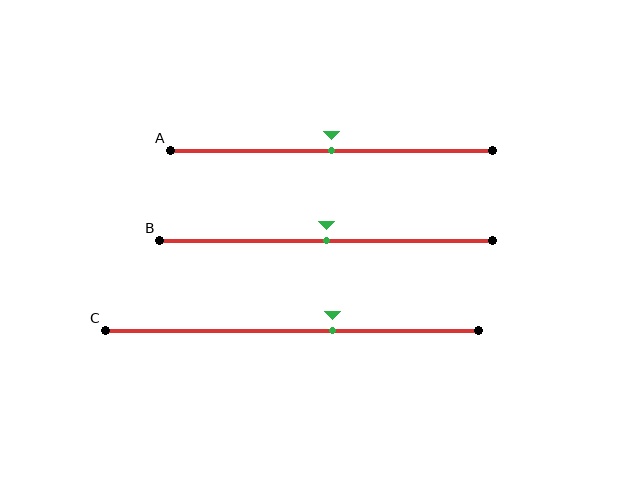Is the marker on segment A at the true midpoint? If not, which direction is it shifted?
Yes, the marker on segment A is at the true midpoint.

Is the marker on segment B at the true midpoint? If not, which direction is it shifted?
Yes, the marker on segment B is at the true midpoint.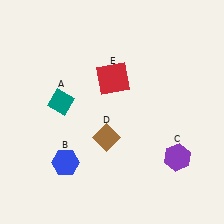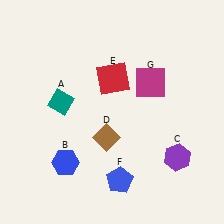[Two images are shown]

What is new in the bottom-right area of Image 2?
A blue pentagon (F) was added in the bottom-right area of Image 2.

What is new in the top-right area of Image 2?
A magenta square (G) was added in the top-right area of Image 2.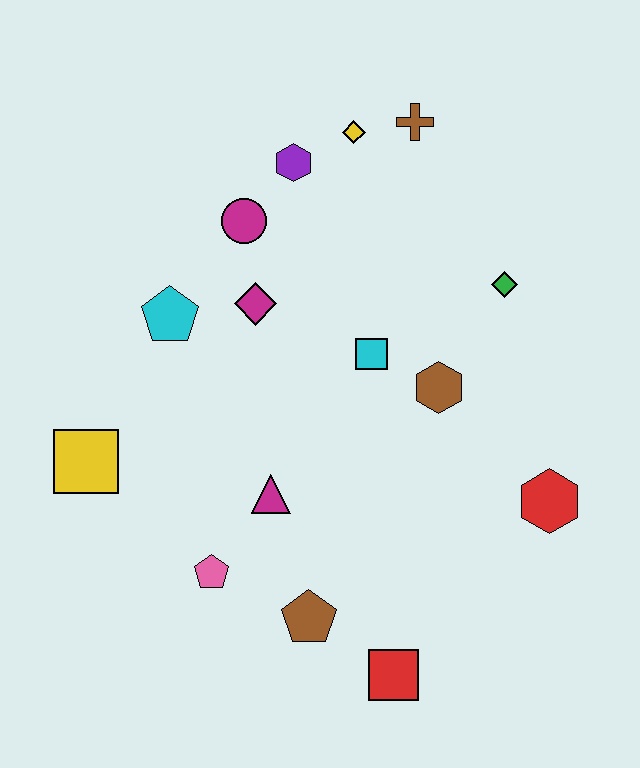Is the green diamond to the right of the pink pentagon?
Yes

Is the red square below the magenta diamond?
Yes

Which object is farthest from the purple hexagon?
The red square is farthest from the purple hexagon.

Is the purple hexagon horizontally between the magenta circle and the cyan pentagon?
No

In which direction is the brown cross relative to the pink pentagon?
The brown cross is above the pink pentagon.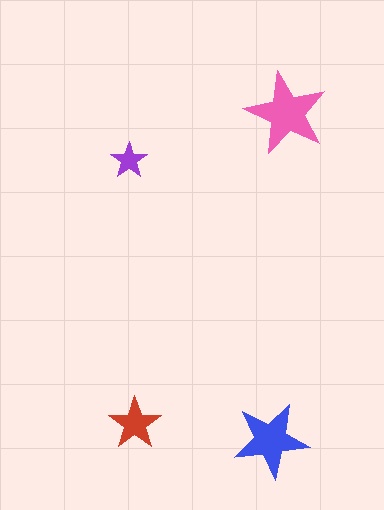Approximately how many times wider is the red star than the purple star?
About 1.5 times wider.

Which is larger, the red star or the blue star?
The blue one.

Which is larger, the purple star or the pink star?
The pink one.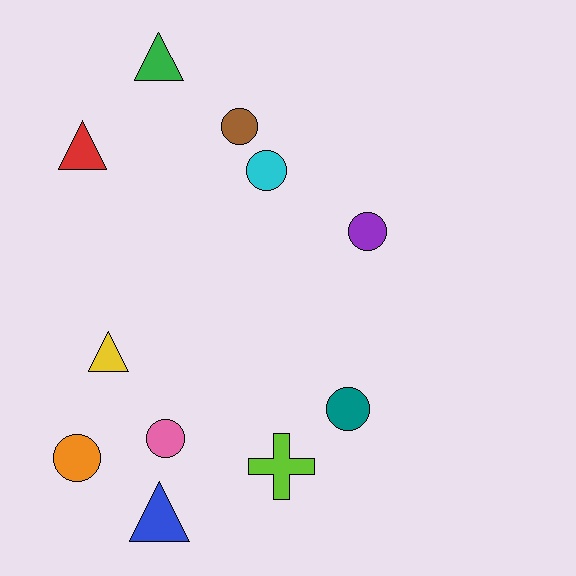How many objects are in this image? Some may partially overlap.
There are 11 objects.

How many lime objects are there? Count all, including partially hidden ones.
There is 1 lime object.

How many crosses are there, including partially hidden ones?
There is 1 cross.